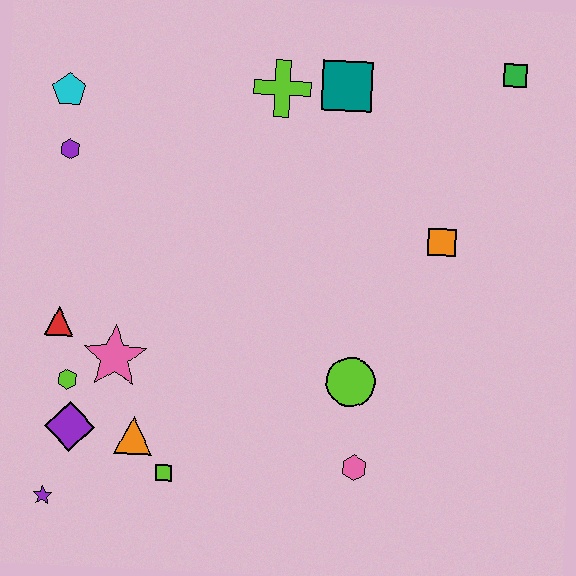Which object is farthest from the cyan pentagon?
The pink hexagon is farthest from the cyan pentagon.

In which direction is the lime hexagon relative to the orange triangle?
The lime hexagon is to the left of the orange triangle.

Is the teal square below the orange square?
No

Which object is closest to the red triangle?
The lime hexagon is closest to the red triangle.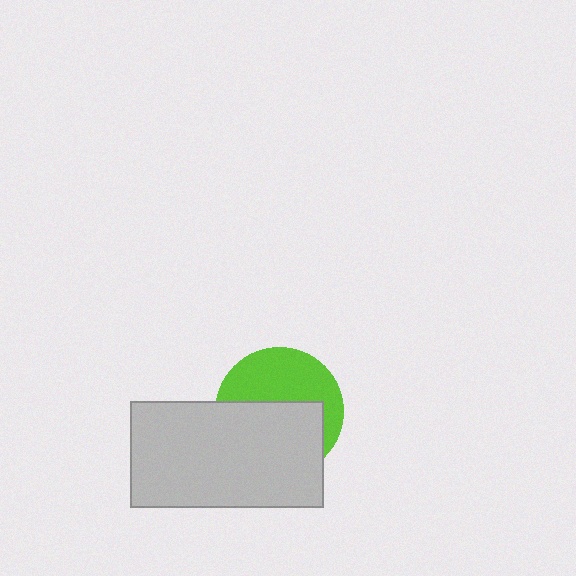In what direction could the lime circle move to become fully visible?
The lime circle could move up. That would shift it out from behind the light gray rectangle entirely.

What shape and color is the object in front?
The object in front is a light gray rectangle.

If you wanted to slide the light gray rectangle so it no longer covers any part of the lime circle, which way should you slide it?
Slide it down — that is the most direct way to separate the two shapes.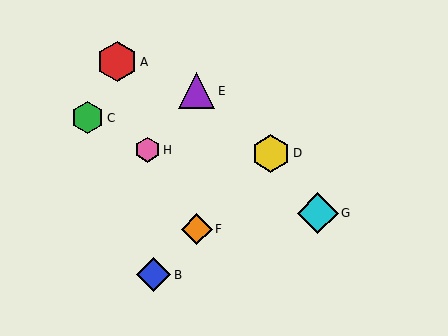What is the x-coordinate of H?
Object H is at x≈147.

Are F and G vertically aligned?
No, F is at x≈197 and G is at x≈318.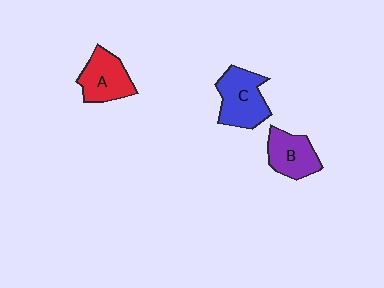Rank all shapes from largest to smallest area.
From largest to smallest: C (blue), A (red), B (purple).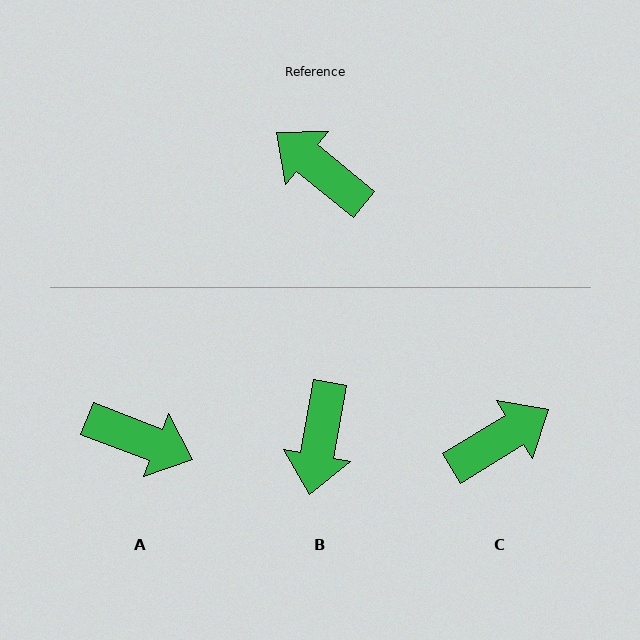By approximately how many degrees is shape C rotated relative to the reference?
Approximately 109 degrees clockwise.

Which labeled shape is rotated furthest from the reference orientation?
A, about 162 degrees away.